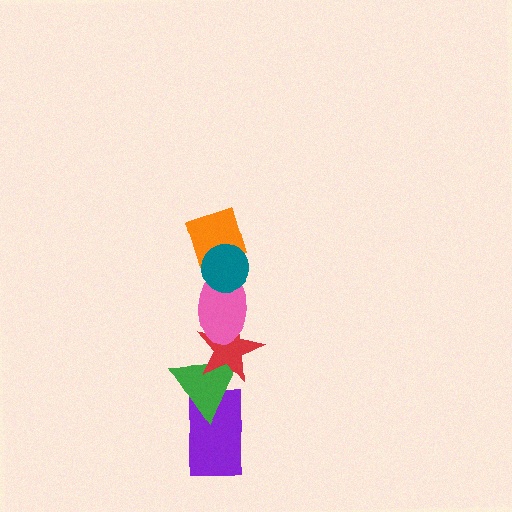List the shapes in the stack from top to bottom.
From top to bottom: the teal circle, the orange diamond, the pink ellipse, the red star, the green triangle, the purple rectangle.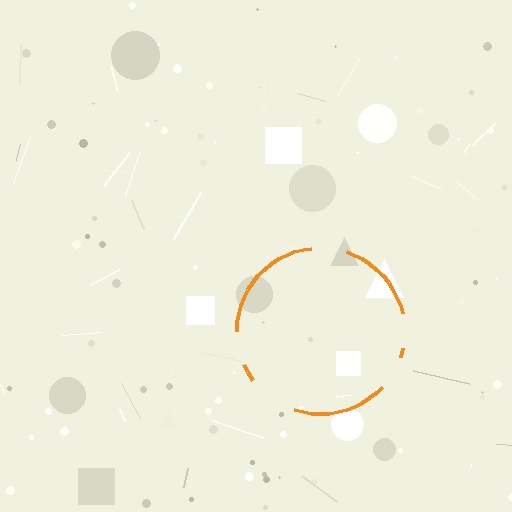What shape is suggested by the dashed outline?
The dashed outline suggests a circle.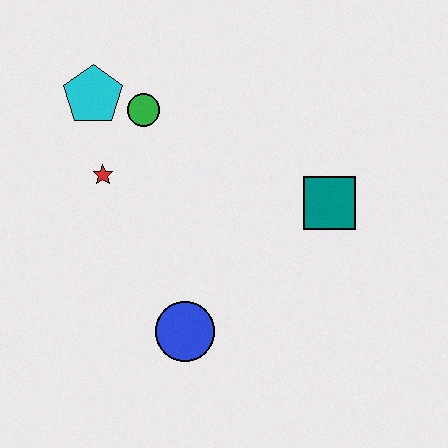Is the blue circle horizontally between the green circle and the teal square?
Yes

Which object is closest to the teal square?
The blue circle is closest to the teal square.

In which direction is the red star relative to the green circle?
The red star is below the green circle.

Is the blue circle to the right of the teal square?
No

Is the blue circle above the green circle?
No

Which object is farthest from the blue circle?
The cyan pentagon is farthest from the blue circle.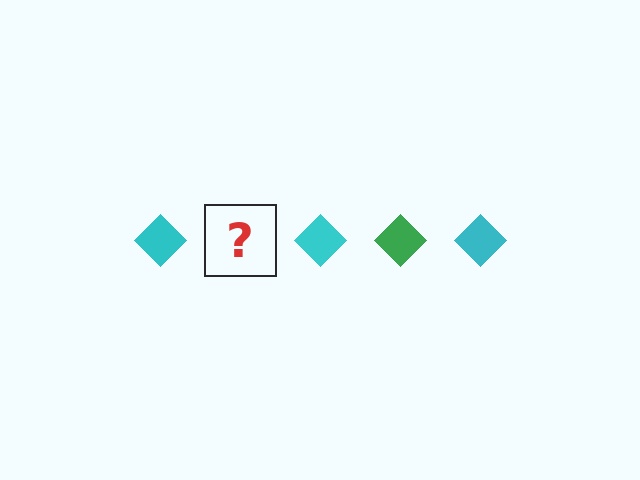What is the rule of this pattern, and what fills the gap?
The rule is that the pattern cycles through cyan, green diamonds. The gap should be filled with a green diamond.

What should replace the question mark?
The question mark should be replaced with a green diamond.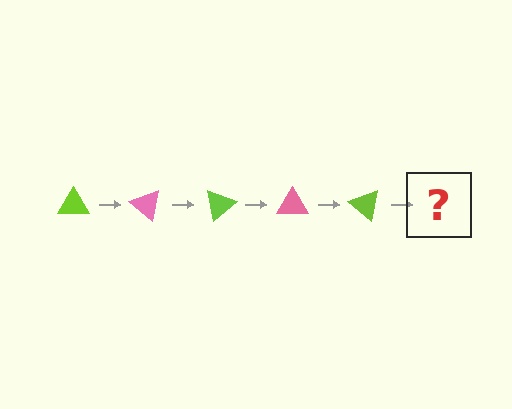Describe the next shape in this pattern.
It should be a pink triangle, rotated 200 degrees from the start.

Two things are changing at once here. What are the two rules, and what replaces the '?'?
The two rules are that it rotates 40 degrees each step and the color cycles through lime and pink. The '?' should be a pink triangle, rotated 200 degrees from the start.